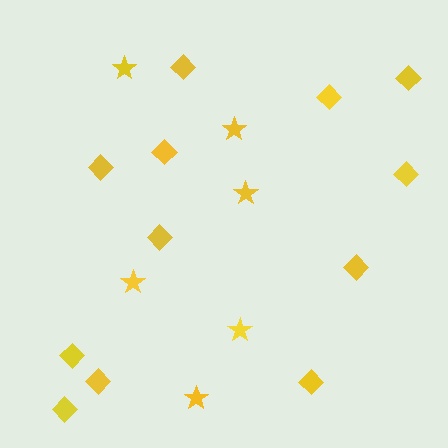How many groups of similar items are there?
There are 2 groups: one group of stars (6) and one group of diamonds (12).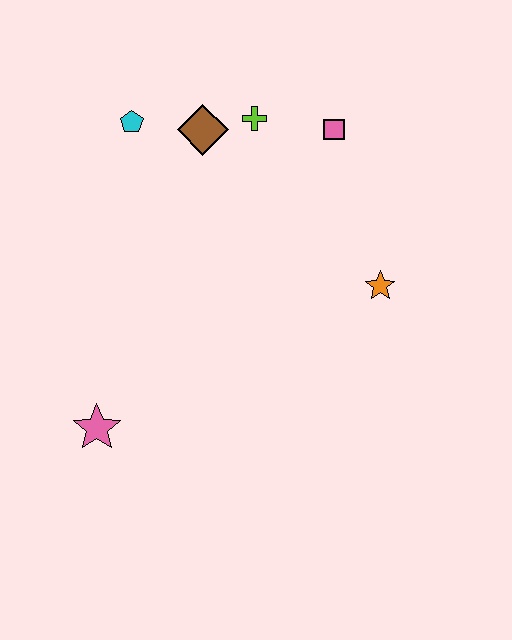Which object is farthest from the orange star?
The pink star is farthest from the orange star.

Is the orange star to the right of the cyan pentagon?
Yes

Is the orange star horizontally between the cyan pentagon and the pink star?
No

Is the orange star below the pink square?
Yes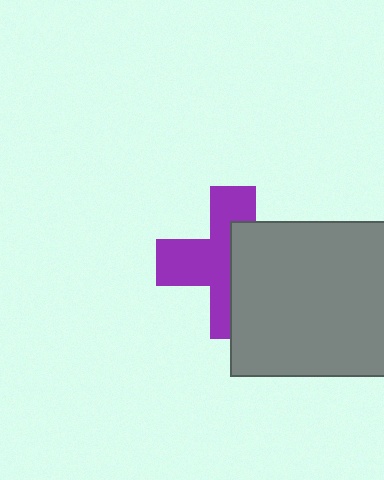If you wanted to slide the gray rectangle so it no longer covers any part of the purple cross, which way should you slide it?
Slide it right — that is the most direct way to separate the two shapes.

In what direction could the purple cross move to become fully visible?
The purple cross could move left. That would shift it out from behind the gray rectangle entirely.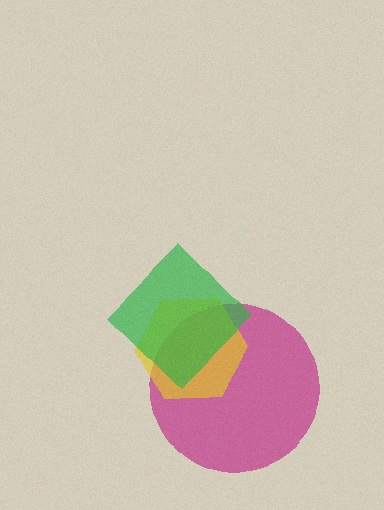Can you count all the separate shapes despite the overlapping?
Yes, there are 3 separate shapes.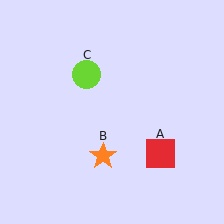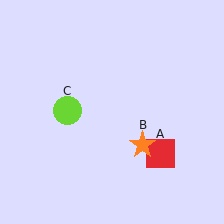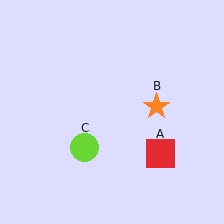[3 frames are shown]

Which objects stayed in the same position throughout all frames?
Red square (object A) remained stationary.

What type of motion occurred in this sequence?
The orange star (object B), lime circle (object C) rotated counterclockwise around the center of the scene.